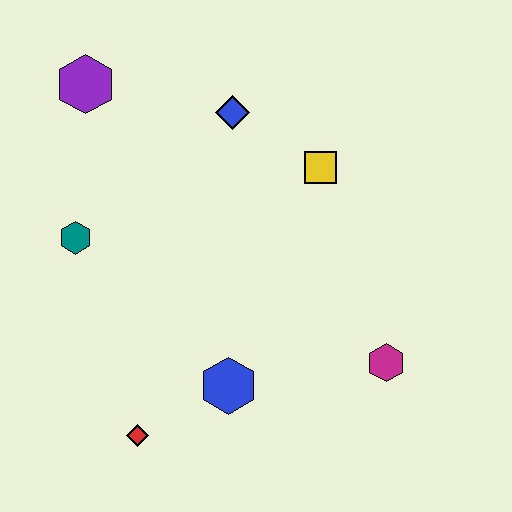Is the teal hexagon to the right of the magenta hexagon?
No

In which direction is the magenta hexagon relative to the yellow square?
The magenta hexagon is below the yellow square.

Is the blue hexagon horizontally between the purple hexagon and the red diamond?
No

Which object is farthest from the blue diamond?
The red diamond is farthest from the blue diamond.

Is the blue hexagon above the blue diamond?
No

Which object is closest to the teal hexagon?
The purple hexagon is closest to the teal hexagon.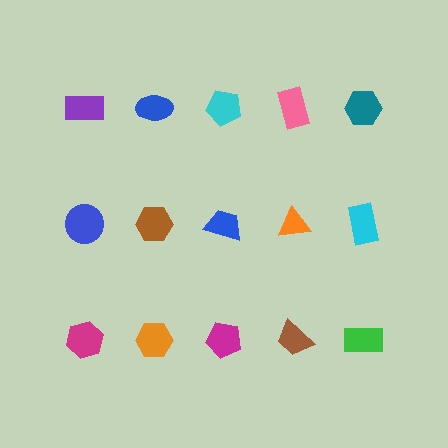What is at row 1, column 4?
A pink rectangle.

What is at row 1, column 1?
A purple rectangle.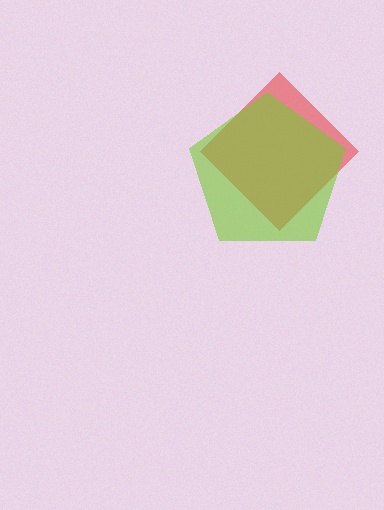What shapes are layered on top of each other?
The layered shapes are: a red diamond, a lime pentagon.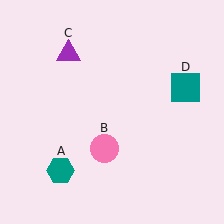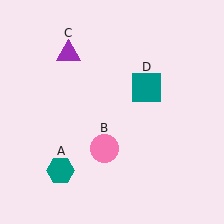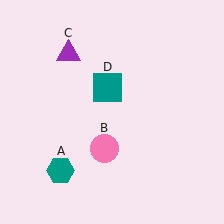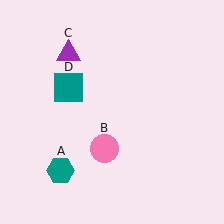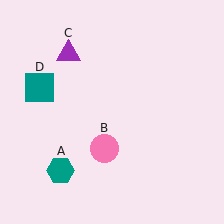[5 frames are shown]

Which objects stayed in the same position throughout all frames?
Teal hexagon (object A) and pink circle (object B) and purple triangle (object C) remained stationary.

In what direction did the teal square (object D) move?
The teal square (object D) moved left.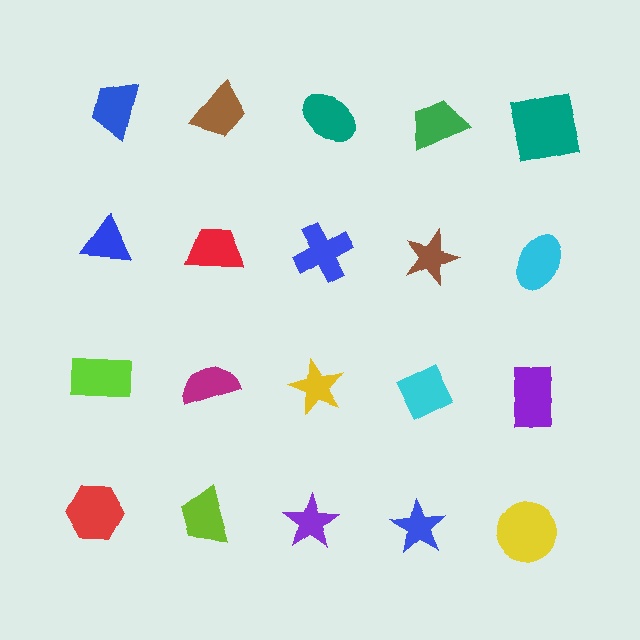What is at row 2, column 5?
A cyan ellipse.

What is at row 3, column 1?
A lime rectangle.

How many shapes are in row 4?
5 shapes.